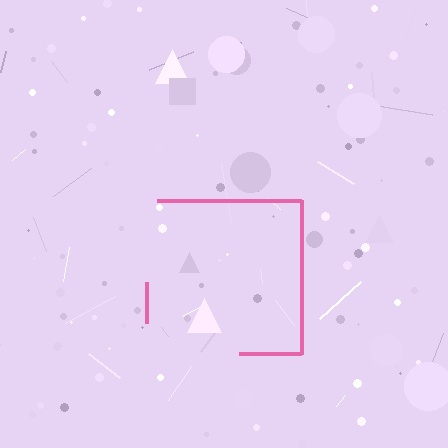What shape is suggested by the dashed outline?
The dashed outline suggests a square.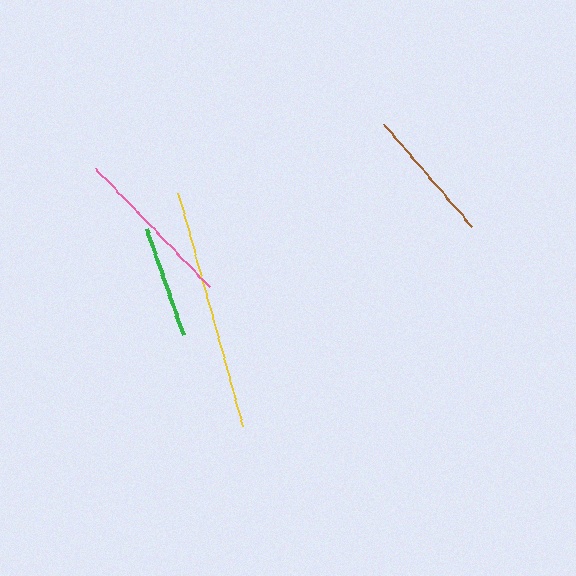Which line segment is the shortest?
The green line is the shortest at approximately 112 pixels.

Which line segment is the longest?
The yellow line is the longest at approximately 242 pixels.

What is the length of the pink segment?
The pink segment is approximately 164 pixels long.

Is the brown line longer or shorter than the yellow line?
The yellow line is longer than the brown line.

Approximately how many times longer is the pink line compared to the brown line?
The pink line is approximately 1.2 times the length of the brown line.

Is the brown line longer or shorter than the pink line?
The pink line is longer than the brown line.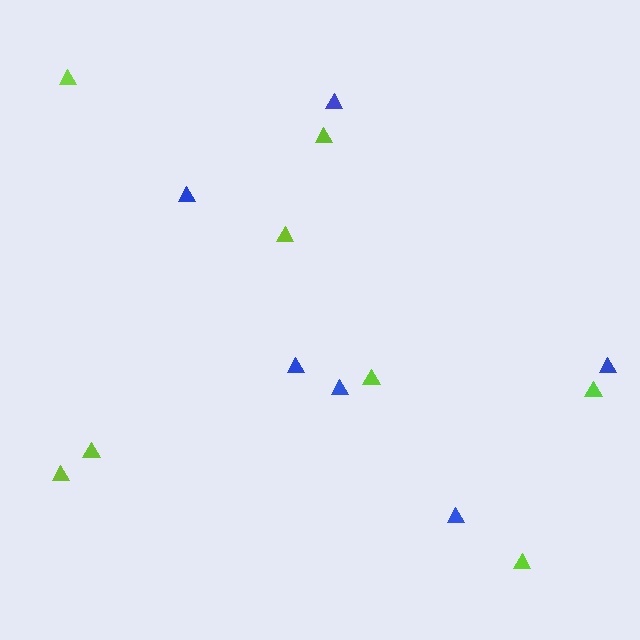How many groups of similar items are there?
There are 2 groups: one group of blue triangles (6) and one group of lime triangles (8).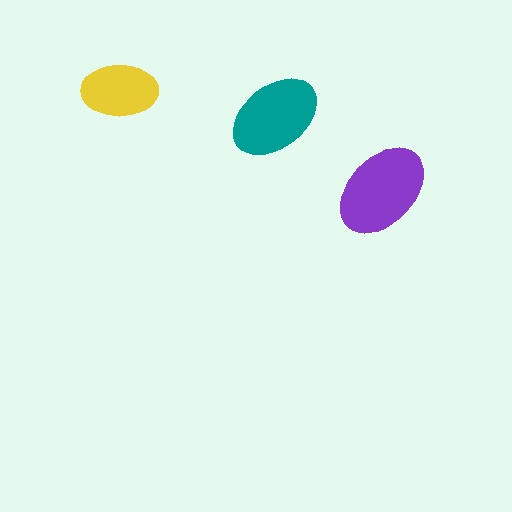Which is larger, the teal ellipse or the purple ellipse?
The purple one.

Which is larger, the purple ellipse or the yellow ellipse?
The purple one.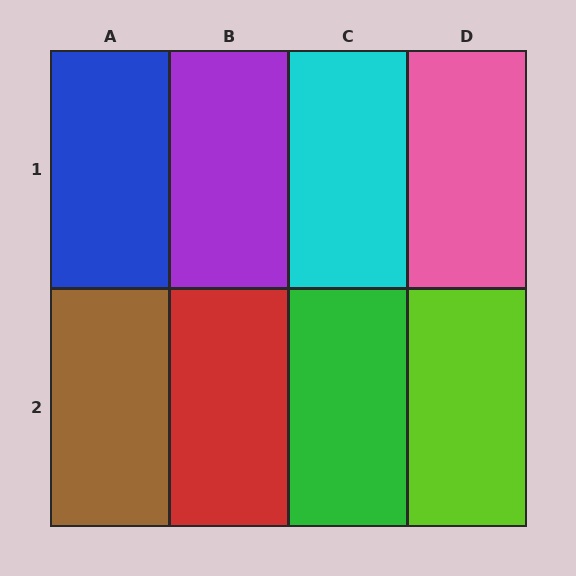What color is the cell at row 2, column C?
Green.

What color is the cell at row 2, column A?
Brown.